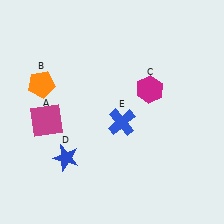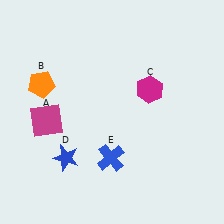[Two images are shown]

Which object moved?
The blue cross (E) moved down.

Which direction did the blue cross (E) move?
The blue cross (E) moved down.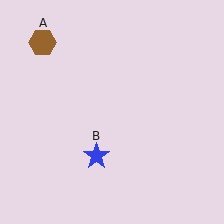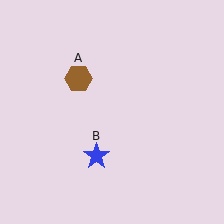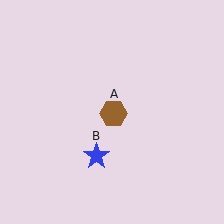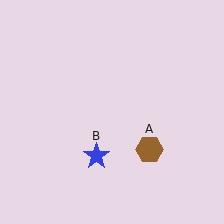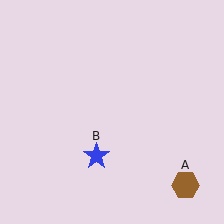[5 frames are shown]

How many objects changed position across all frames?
1 object changed position: brown hexagon (object A).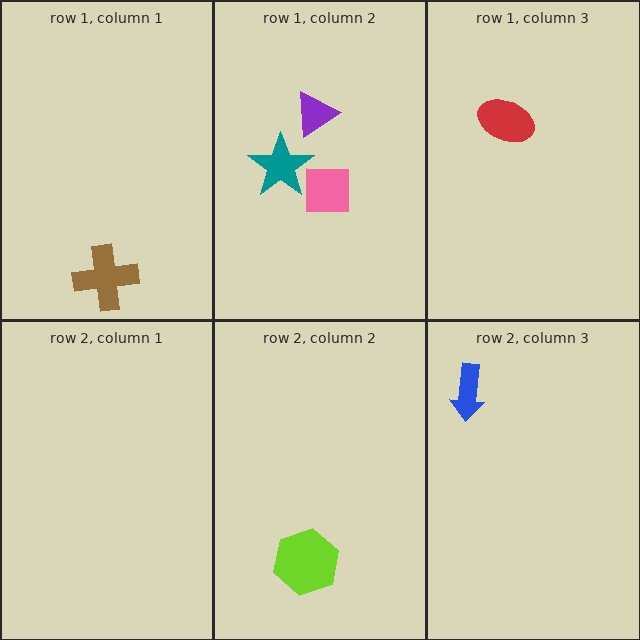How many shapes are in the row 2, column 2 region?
1.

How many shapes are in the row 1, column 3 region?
1.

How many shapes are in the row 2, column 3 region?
1.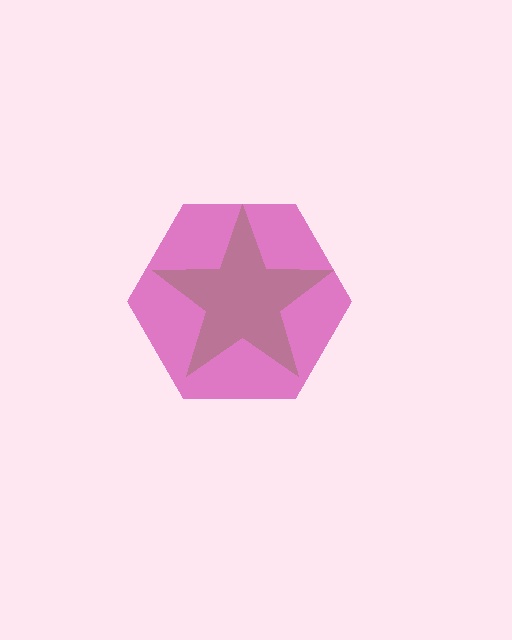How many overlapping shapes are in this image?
There are 2 overlapping shapes in the image.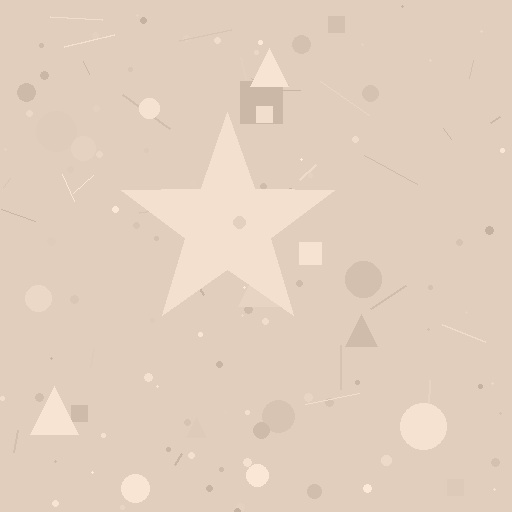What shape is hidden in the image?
A star is hidden in the image.